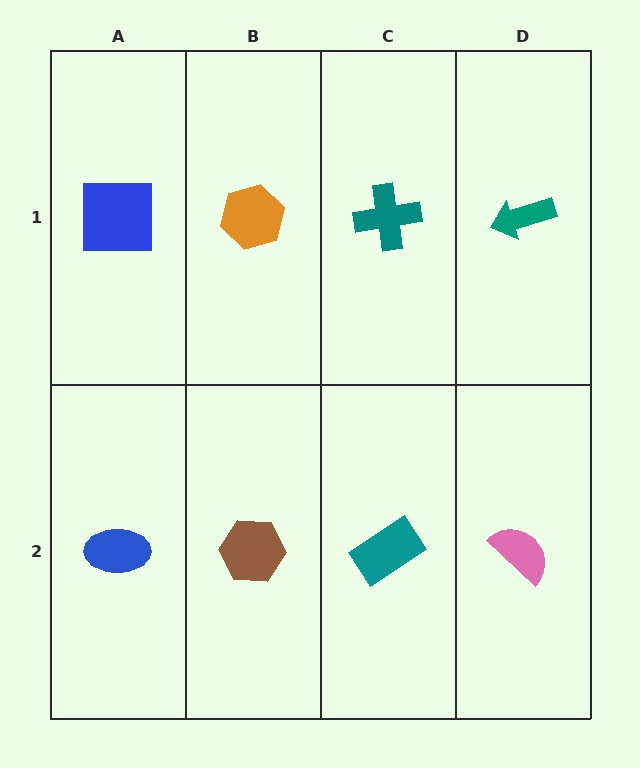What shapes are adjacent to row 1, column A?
A blue ellipse (row 2, column A), an orange hexagon (row 1, column B).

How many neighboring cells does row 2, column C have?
3.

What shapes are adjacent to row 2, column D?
A teal arrow (row 1, column D), a teal rectangle (row 2, column C).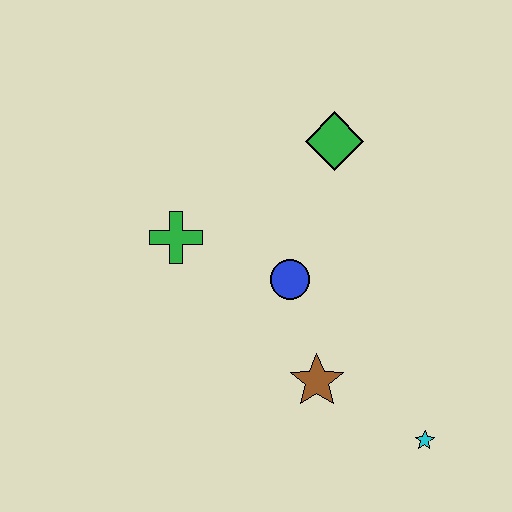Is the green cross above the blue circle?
Yes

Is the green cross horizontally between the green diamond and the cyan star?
No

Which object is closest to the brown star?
The blue circle is closest to the brown star.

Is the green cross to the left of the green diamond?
Yes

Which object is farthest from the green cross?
The cyan star is farthest from the green cross.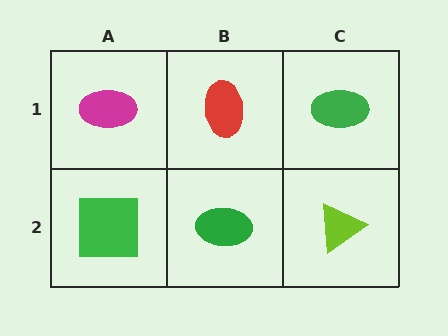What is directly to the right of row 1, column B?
A green ellipse.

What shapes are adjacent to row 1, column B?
A green ellipse (row 2, column B), a magenta ellipse (row 1, column A), a green ellipse (row 1, column C).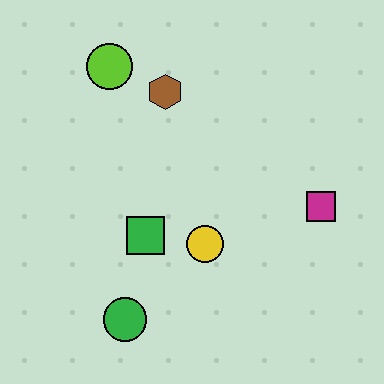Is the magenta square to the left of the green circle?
No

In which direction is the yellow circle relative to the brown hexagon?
The yellow circle is below the brown hexagon.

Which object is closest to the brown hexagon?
The lime circle is closest to the brown hexagon.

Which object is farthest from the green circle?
The lime circle is farthest from the green circle.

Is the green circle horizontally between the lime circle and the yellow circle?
Yes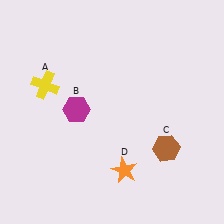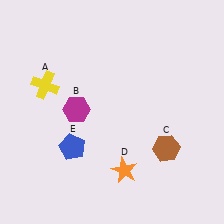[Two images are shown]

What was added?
A blue pentagon (E) was added in Image 2.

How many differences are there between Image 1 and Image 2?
There is 1 difference between the two images.